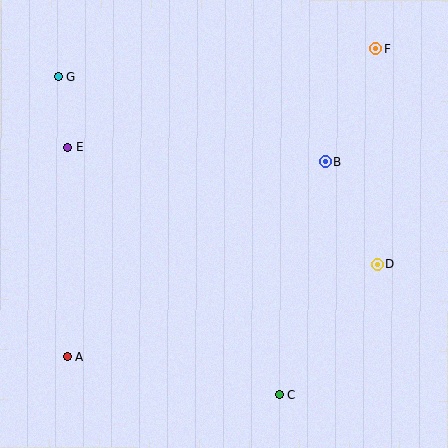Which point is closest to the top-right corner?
Point F is closest to the top-right corner.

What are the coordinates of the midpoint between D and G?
The midpoint between D and G is at (218, 171).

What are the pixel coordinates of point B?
Point B is at (326, 161).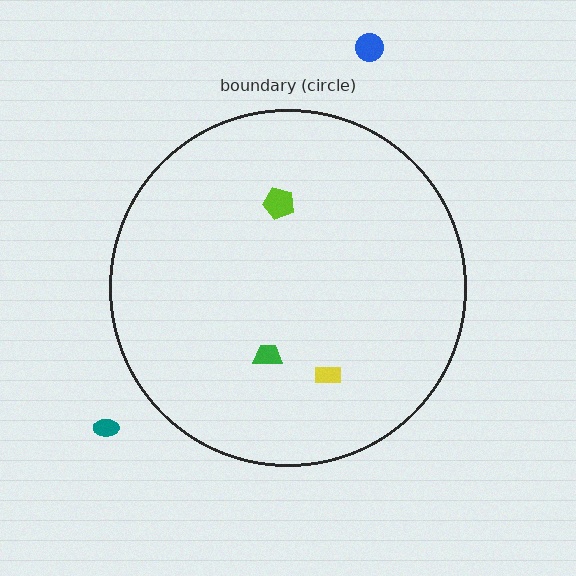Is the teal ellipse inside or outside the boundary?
Outside.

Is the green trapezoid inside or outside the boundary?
Inside.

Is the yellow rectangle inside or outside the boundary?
Inside.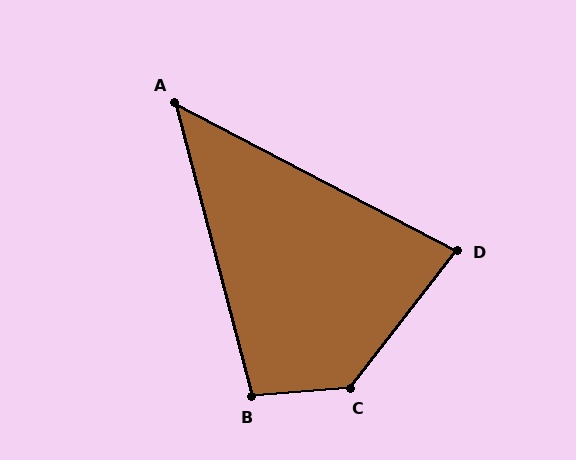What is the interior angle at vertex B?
Approximately 100 degrees (obtuse).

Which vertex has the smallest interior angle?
A, at approximately 48 degrees.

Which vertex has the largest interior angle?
C, at approximately 132 degrees.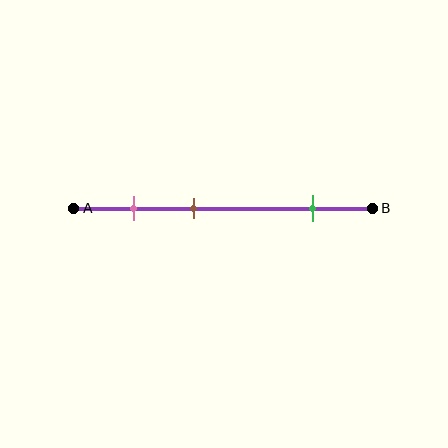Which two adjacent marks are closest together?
The pink and brown marks are the closest adjacent pair.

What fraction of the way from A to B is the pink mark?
The pink mark is approximately 20% (0.2) of the way from A to B.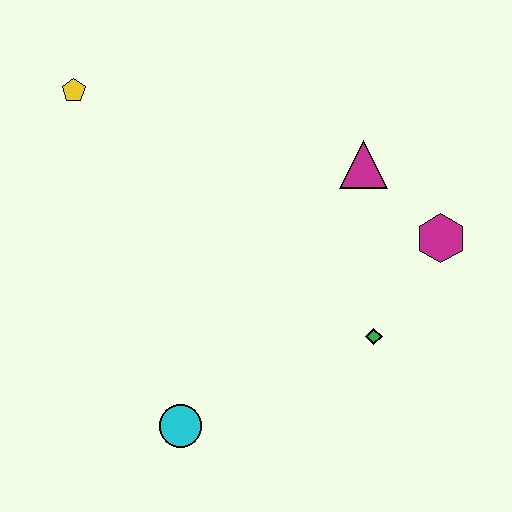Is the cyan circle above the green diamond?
No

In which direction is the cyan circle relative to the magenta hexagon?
The cyan circle is to the left of the magenta hexagon.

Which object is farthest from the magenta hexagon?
The yellow pentagon is farthest from the magenta hexagon.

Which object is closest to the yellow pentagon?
The magenta triangle is closest to the yellow pentagon.